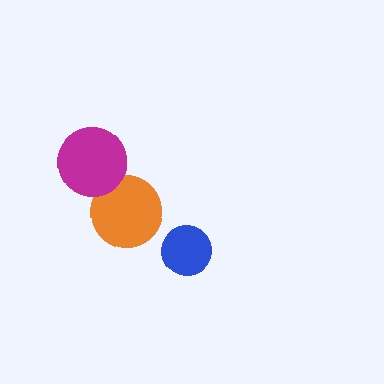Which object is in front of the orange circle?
The magenta circle is in front of the orange circle.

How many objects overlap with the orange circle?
1 object overlaps with the orange circle.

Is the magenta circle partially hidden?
No, no other shape covers it.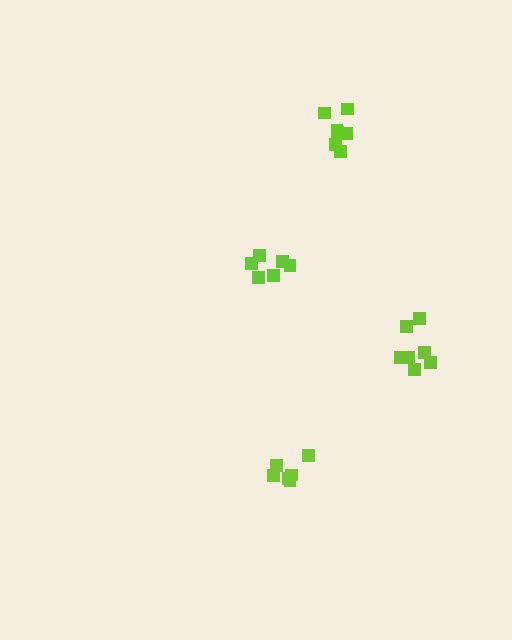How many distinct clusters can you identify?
There are 4 distinct clusters.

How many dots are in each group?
Group 1: 6 dots, Group 2: 6 dots, Group 3: 7 dots, Group 4: 7 dots (26 total).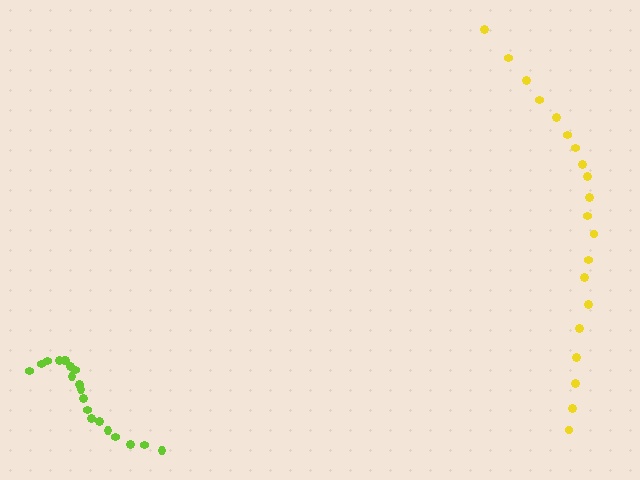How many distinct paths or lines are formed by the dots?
There are 2 distinct paths.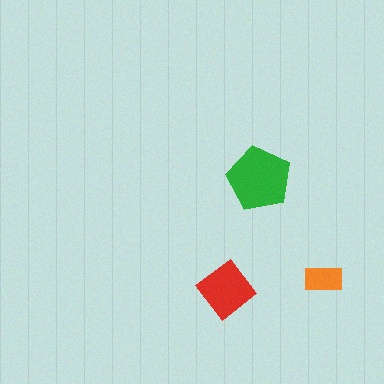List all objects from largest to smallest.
The green pentagon, the red diamond, the orange rectangle.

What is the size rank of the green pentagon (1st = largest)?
1st.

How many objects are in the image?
There are 3 objects in the image.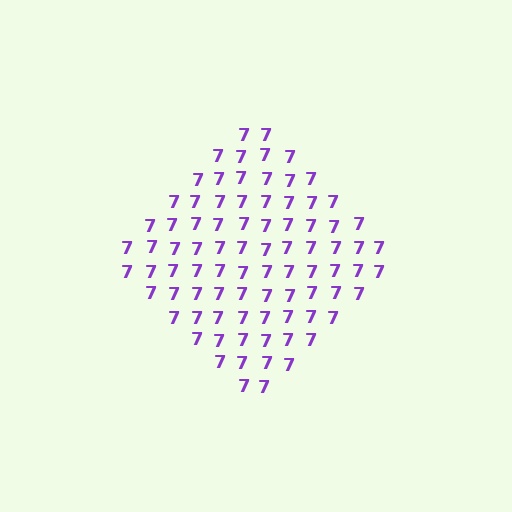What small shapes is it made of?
It is made of small digit 7's.